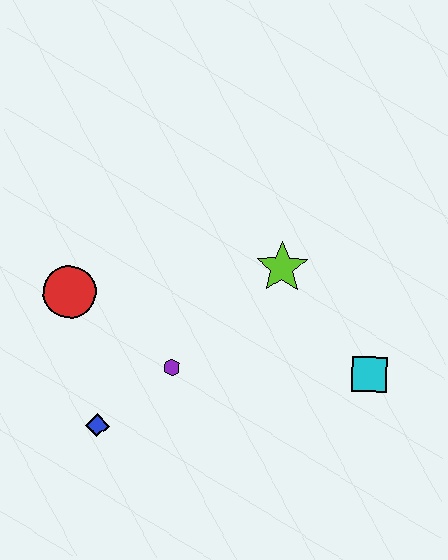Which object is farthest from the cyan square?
The red circle is farthest from the cyan square.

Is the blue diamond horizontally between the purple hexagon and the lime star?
No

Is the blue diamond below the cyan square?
Yes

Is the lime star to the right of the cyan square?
No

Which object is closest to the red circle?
The purple hexagon is closest to the red circle.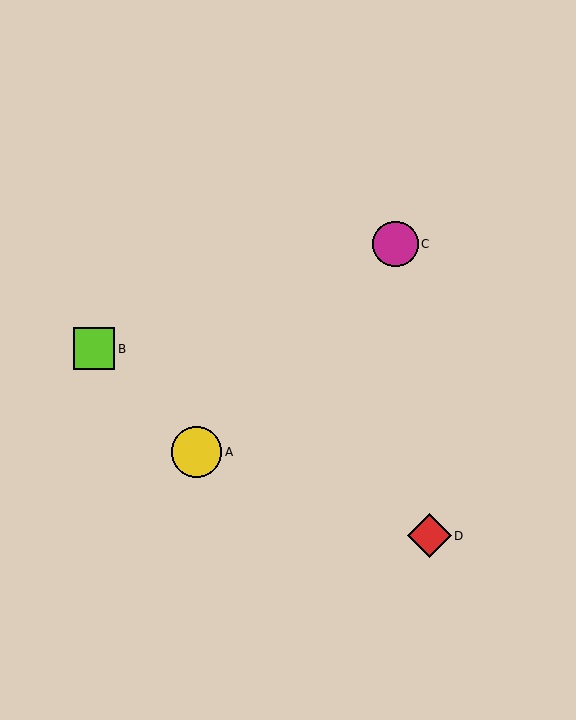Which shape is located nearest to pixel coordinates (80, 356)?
The lime square (labeled B) at (94, 349) is nearest to that location.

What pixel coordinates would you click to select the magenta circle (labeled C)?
Click at (396, 244) to select the magenta circle C.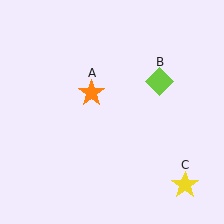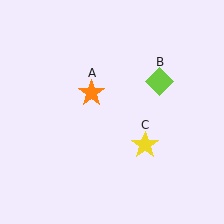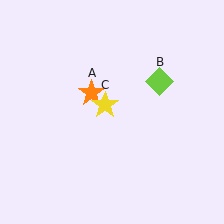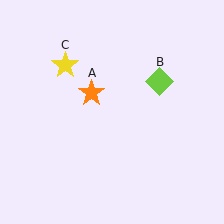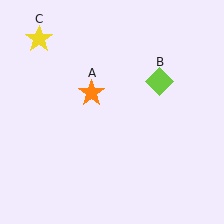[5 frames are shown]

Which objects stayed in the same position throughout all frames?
Orange star (object A) and lime diamond (object B) remained stationary.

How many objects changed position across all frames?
1 object changed position: yellow star (object C).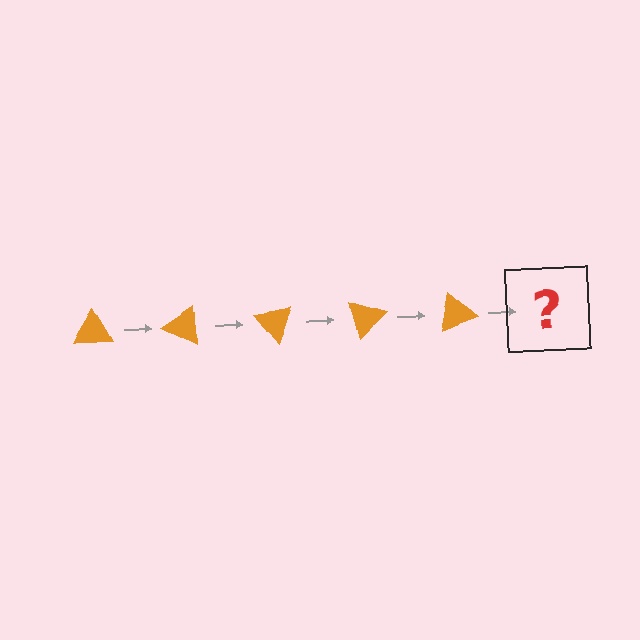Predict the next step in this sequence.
The next step is an orange triangle rotated 125 degrees.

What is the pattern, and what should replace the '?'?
The pattern is that the triangle rotates 25 degrees each step. The '?' should be an orange triangle rotated 125 degrees.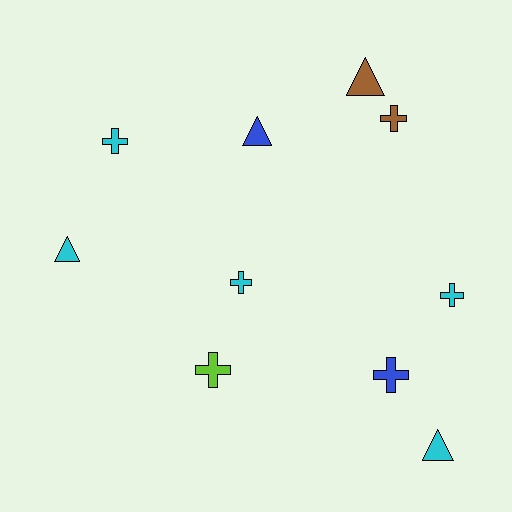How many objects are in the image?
There are 10 objects.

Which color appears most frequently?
Cyan, with 5 objects.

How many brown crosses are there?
There is 1 brown cross.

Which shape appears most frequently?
Cross, with 6 objects.